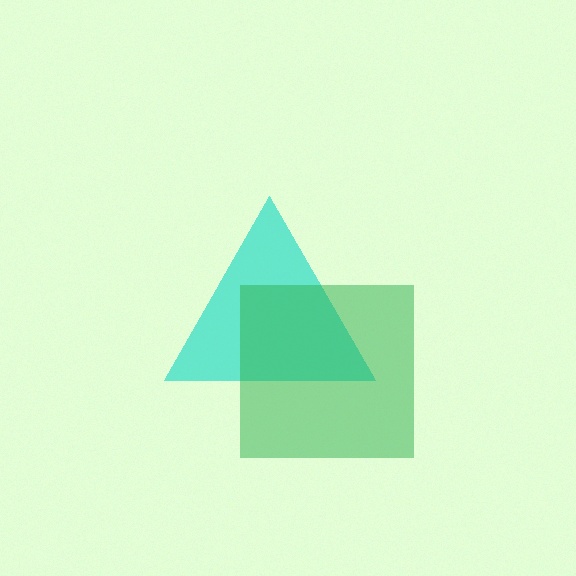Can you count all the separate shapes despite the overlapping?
Yes, there are 2 separate shapes.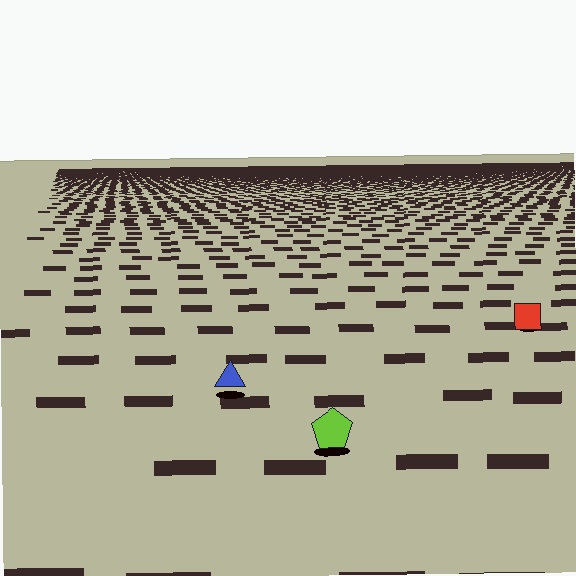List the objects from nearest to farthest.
From nearest to farthest: the lime pentagon, the blue triangle, the red square.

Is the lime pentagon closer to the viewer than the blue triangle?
Yes. The lime pentagon is closer — you can tell from the texture gradient: the ground texture is coarser near it.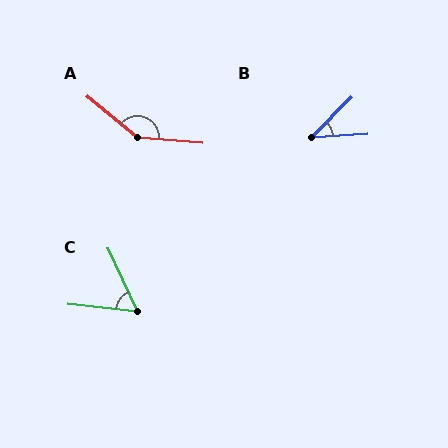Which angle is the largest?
A, at approximately 145 degrees.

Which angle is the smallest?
B, at approximately 42 degrees.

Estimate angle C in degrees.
Approximately 59 degrees.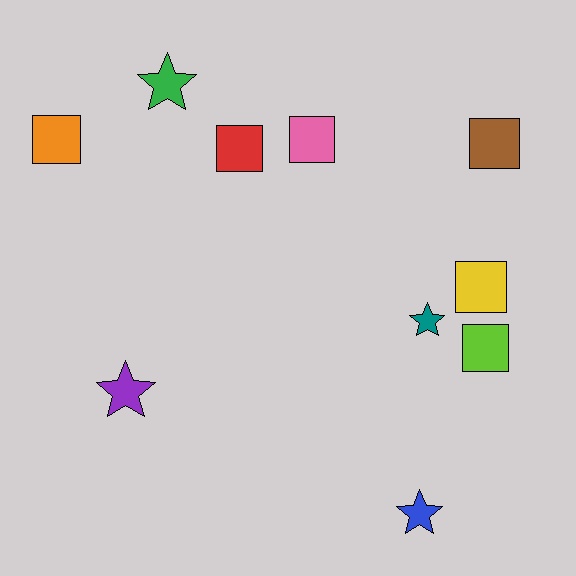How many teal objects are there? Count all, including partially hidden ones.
There is 1 teal object.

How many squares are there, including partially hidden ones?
There are 6 squares.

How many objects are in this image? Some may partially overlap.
There are 10 objects.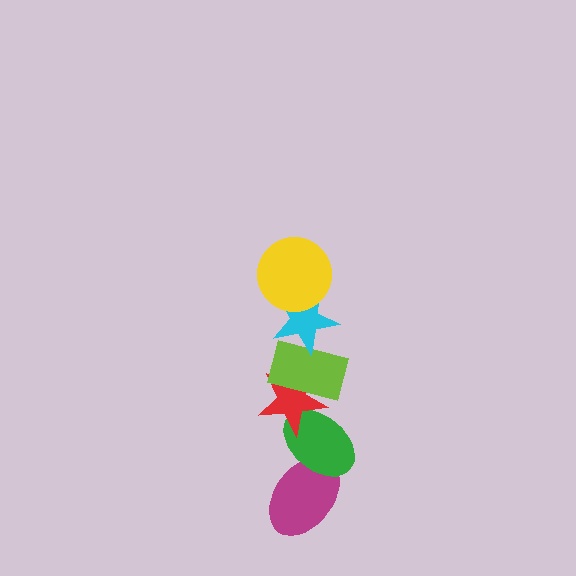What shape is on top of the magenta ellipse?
The green ellipse is on top of the magenta ellipse.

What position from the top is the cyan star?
The cyan star is 2nd from the top.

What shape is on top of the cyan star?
The yellow circle is on top of the cyan star.